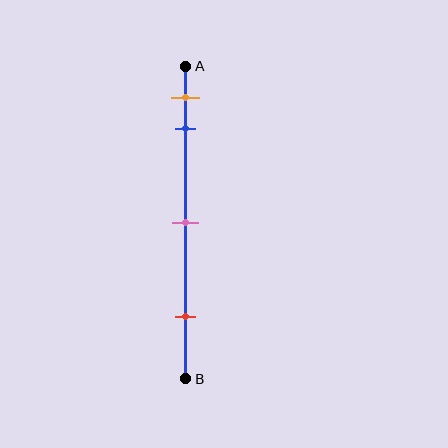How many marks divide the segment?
There are 4 marks dividing the segment.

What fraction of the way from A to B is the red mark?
The red mark is approximately 80% (0.8) of the way from A to B.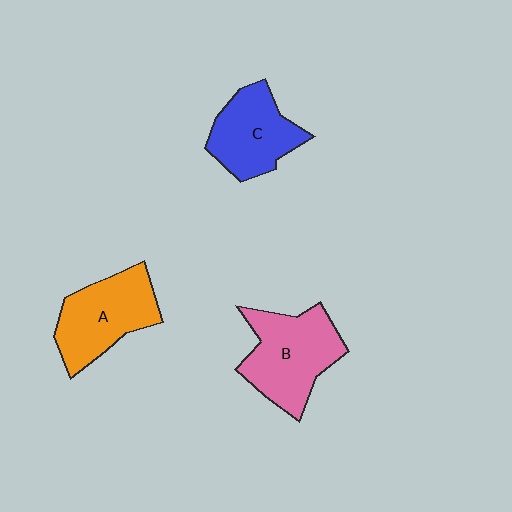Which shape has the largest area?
Shape B (pink).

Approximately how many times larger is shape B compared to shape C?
Approximately 1.2 times.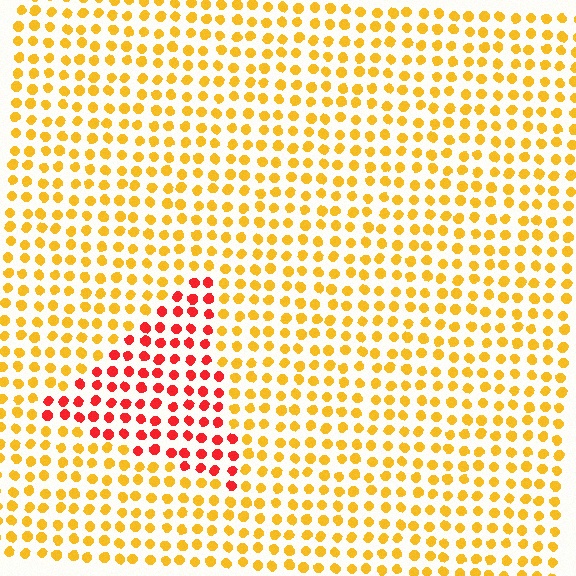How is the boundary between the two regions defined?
The boundary is defined purely by a slight shift in hue (about 47 degrees). Spacing, size, and orientation are identical on both sides.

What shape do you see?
I see a triangle.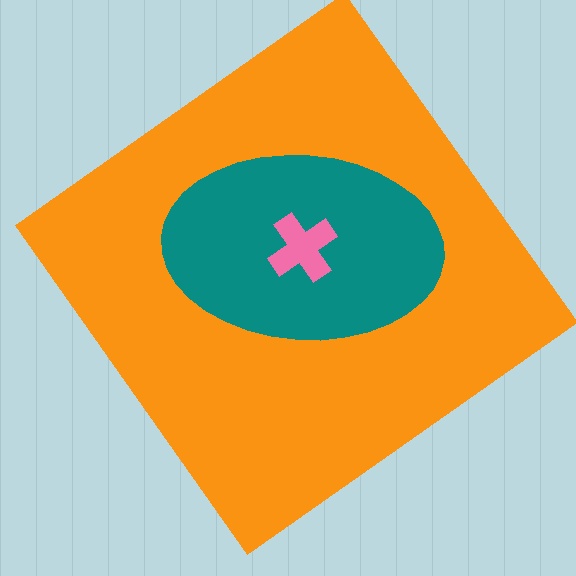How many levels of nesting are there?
3.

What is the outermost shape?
The orange diamond.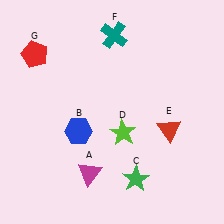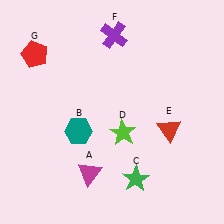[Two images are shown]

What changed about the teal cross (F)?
In Image 1, F is teal. In Image 2, it changed to purple.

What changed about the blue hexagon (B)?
In Image 1, B is blue. In Image 2, it changed to teal.